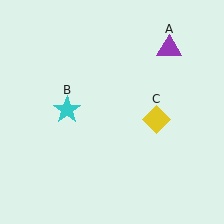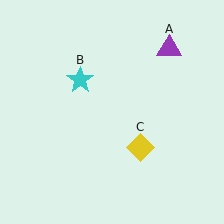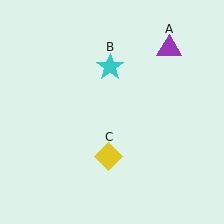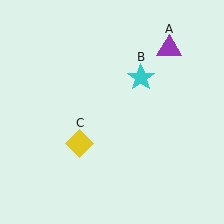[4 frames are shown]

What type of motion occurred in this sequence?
The cyan star (object B), yellow diamond (object C) rotated clockwise around the center of the scene.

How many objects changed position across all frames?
2 objects changed position: cyan star (object B), yellow diamond (object C).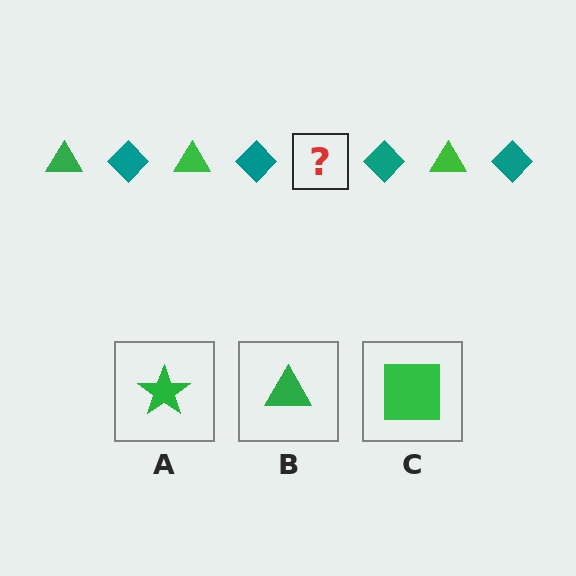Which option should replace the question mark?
Option B.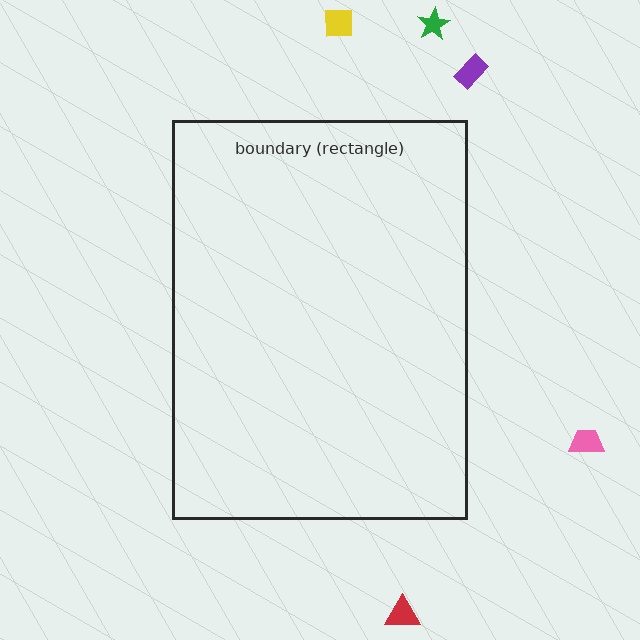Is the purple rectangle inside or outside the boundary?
Outside.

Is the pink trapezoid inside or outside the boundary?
Outside.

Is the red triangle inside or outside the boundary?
Outside.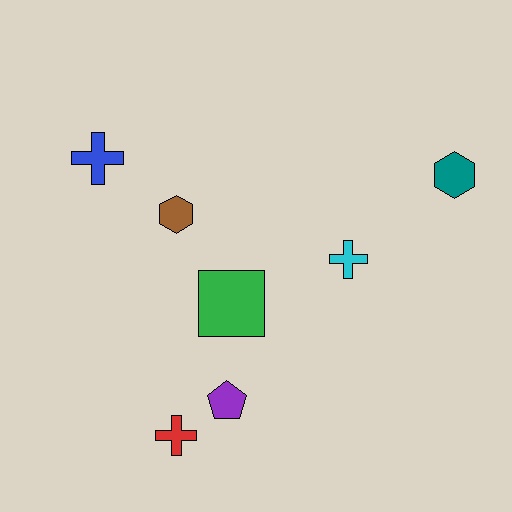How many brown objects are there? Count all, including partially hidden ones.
There is 1 brown object.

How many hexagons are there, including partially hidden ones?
There are 2 hexagons.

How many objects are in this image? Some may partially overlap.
There are 7 objects.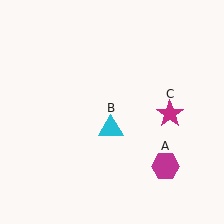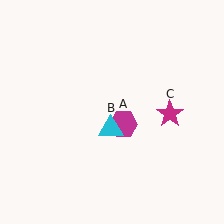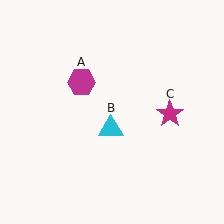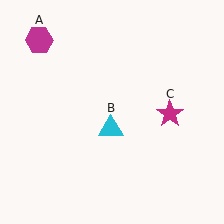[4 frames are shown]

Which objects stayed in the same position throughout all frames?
Cyan triangle (object B) and magenta star (object C) remained stationary.